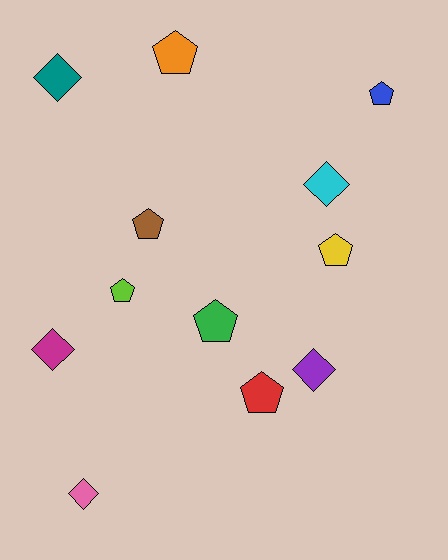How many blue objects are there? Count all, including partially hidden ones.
There is 1 blue object.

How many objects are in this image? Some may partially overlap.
There are 12 objects.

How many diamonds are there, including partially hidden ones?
There are 5 diamonds.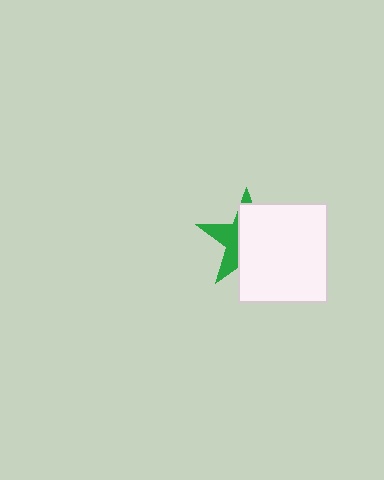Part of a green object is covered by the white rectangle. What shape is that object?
It is a star.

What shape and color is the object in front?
The object in front is a white rectangle.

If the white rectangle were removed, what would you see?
You would see the complete green star.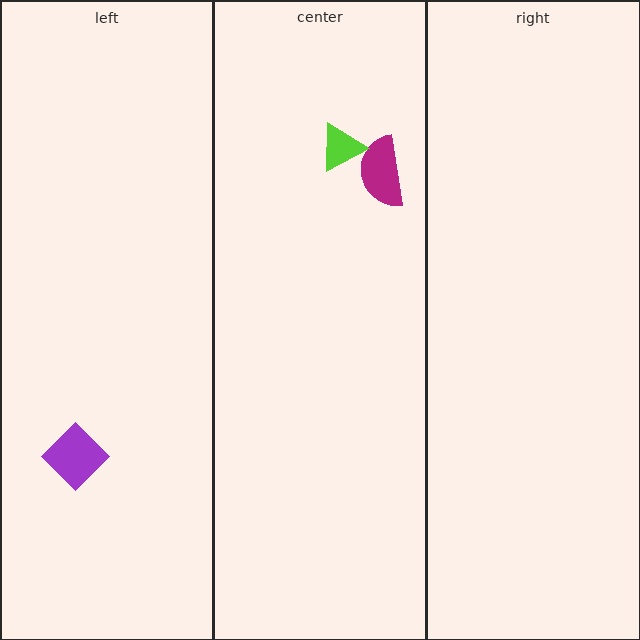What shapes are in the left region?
The purple diamond.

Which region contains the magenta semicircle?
The center region.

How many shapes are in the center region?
2.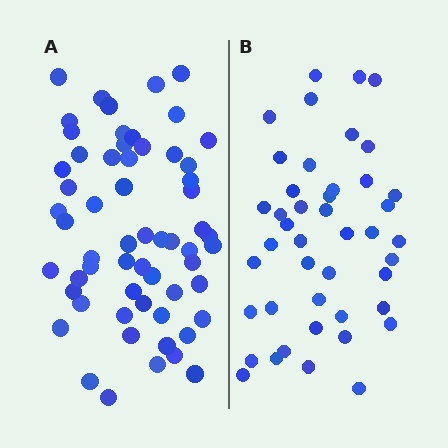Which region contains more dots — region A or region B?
Region A (the left region) has more dots.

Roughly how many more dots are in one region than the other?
Region A has approximately 15 more dots than region B.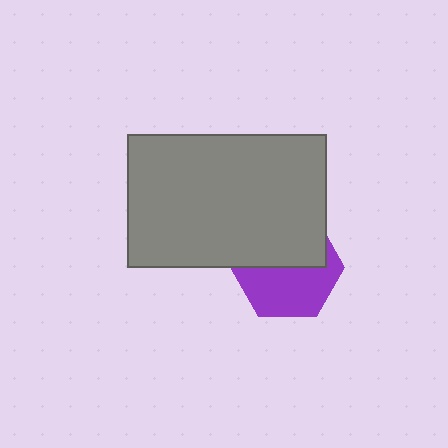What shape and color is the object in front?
The object in front is a gray rectangle.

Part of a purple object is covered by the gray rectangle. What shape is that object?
It is a hexagon.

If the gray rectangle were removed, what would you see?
You would see the complete purple hexagon.